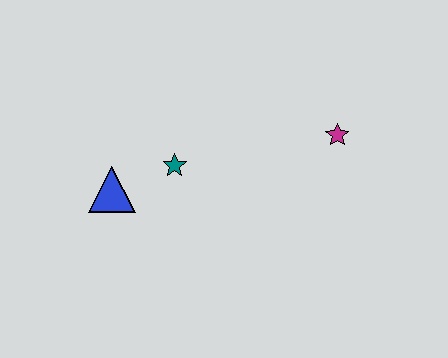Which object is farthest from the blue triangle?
The magenta star is farthest from the blue triangle.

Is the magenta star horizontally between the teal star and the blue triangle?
No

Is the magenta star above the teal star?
Yes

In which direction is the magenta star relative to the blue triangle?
The magenta star is to the right of the blue triangle.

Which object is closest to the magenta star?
The teal star is closest to the magenta star.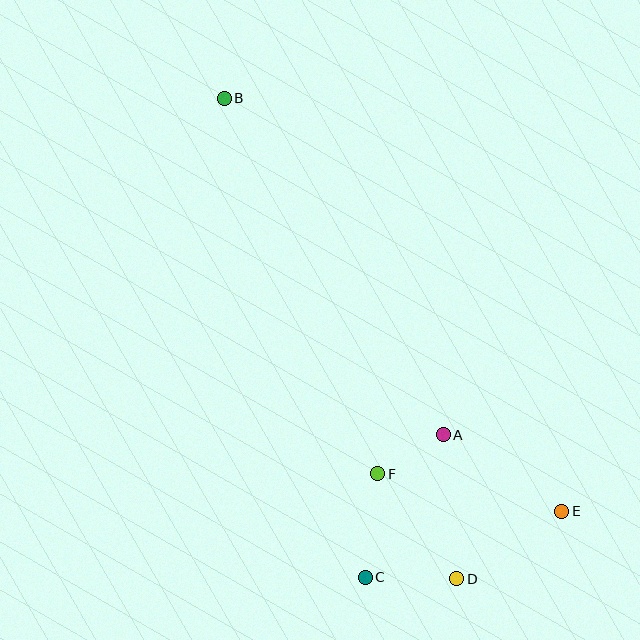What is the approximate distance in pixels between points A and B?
The distance between A and B is approximately 401 pixels.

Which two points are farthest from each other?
Points B and D are farthest from each other.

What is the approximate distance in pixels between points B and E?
The distance between B and E is approximately 534 pixels.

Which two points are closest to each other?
Points A and F are closest to each other.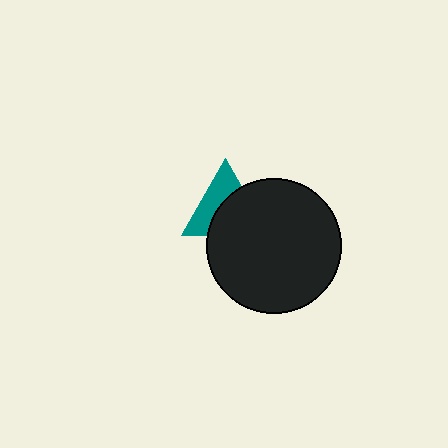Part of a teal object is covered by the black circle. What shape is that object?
It is a triangle.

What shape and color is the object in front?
The object in front is a black circle.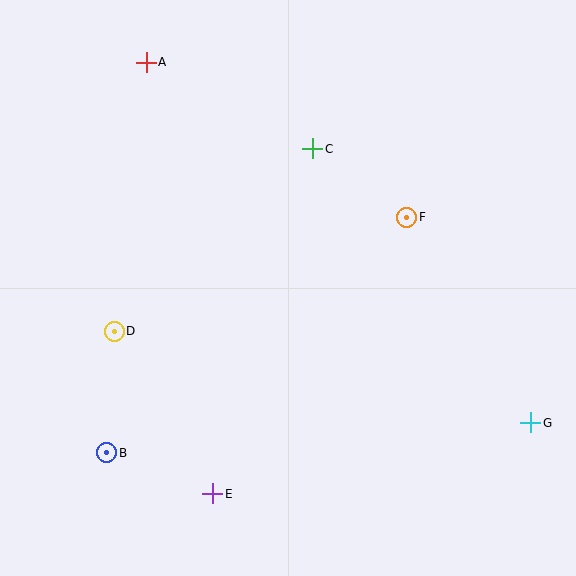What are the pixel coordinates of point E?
Point E is at (213, 494).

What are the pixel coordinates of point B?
Point B is at (107, 453).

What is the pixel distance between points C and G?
The distance between C and G is 350 pixels.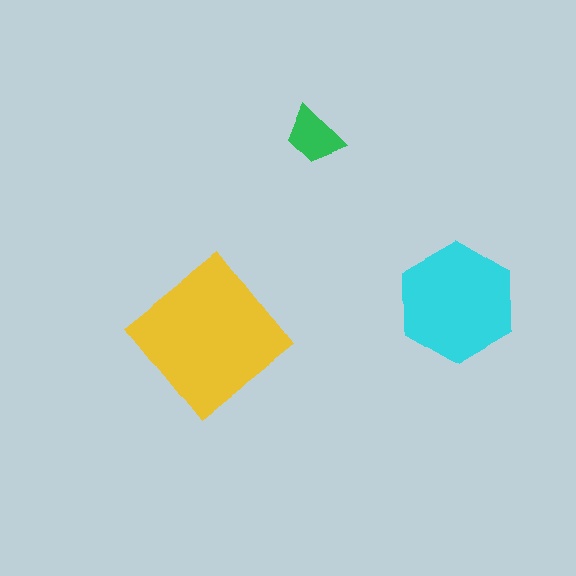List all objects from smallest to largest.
The green trapezoid, the cyan hexagon, the yellow diamond.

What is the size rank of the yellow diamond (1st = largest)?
1st.